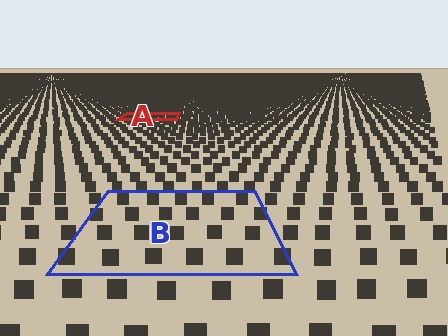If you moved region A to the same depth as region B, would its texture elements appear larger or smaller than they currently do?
They would appear larger. At a closer depth, the same texture elements are projected at a bigger on-screen size.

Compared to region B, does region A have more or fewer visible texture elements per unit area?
Region A has more texture elements per unit area — they are packed more densely because it is farther away.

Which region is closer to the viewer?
Region B is closer. The texture elements there are larger and more spread out.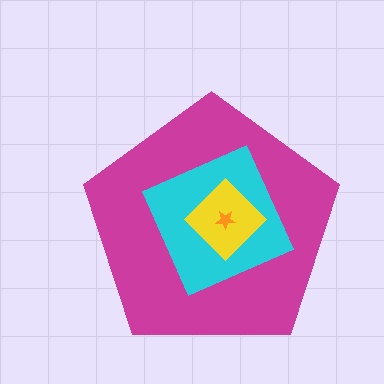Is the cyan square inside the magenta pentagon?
Yes.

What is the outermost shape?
The magenta pentagon.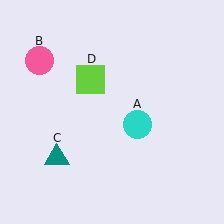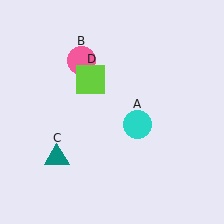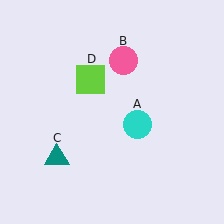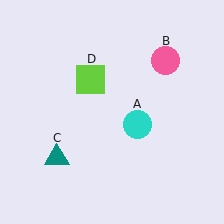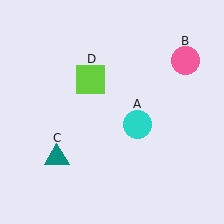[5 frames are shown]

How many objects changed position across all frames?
1 object changed position: pink circle (object B).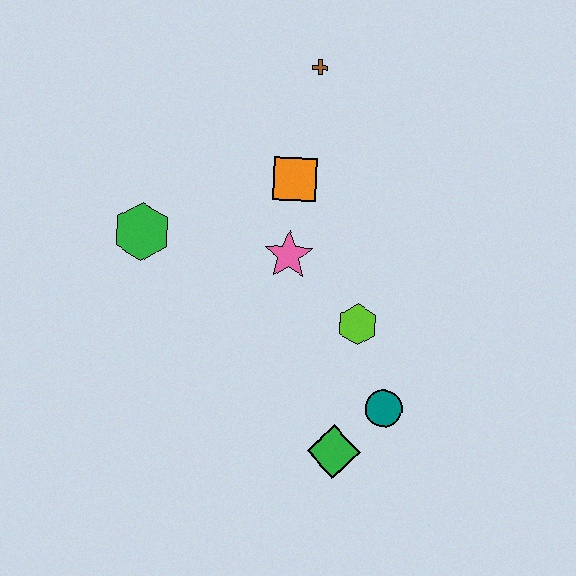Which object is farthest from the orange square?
The green diamond is farthest from the orange square.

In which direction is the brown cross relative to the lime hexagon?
The brown cross is above the lime hexagon.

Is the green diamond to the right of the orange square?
Yes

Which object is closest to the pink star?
The orange square is closest to the pink star.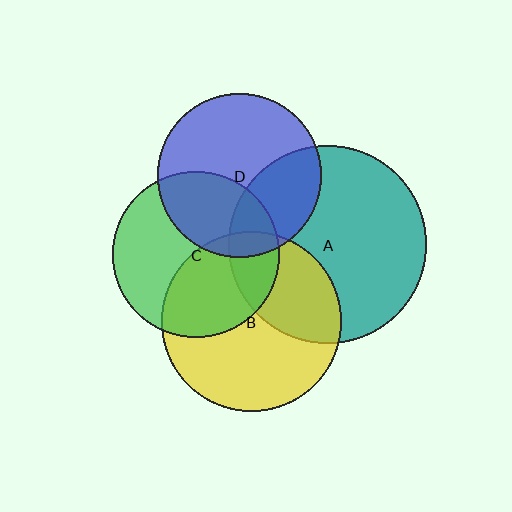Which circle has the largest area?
Circle A (teal).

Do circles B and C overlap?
Yes.